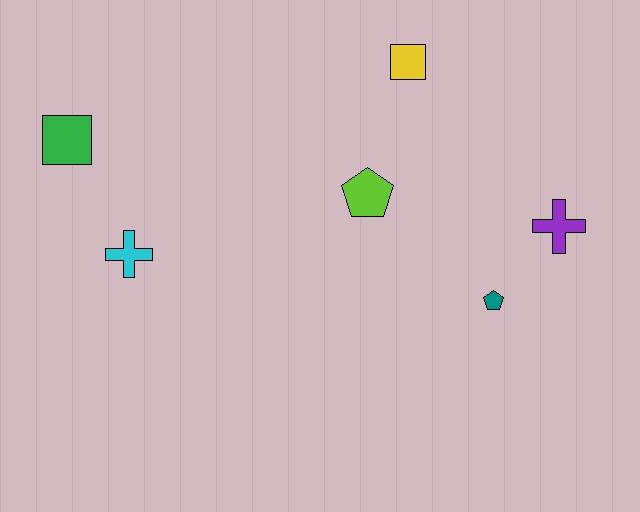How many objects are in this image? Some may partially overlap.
There are 6 objects.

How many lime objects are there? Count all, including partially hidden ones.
There is 1 lime object.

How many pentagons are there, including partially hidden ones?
There are 2 pentagons.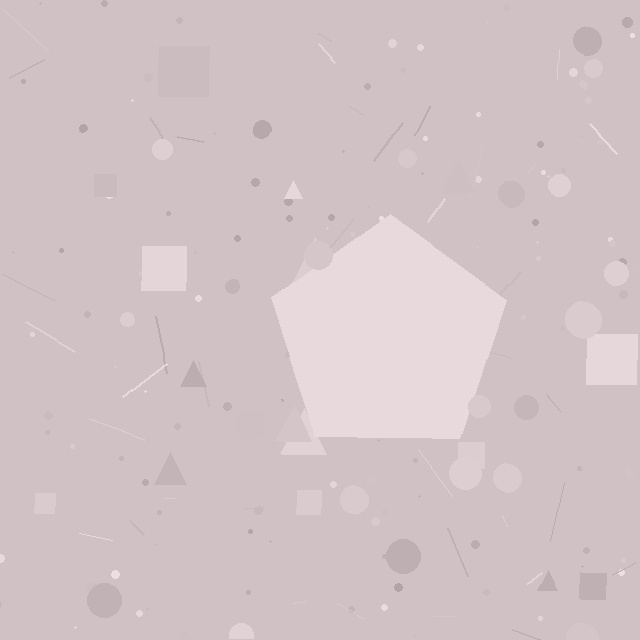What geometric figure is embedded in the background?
A pentagon is embedded in the background.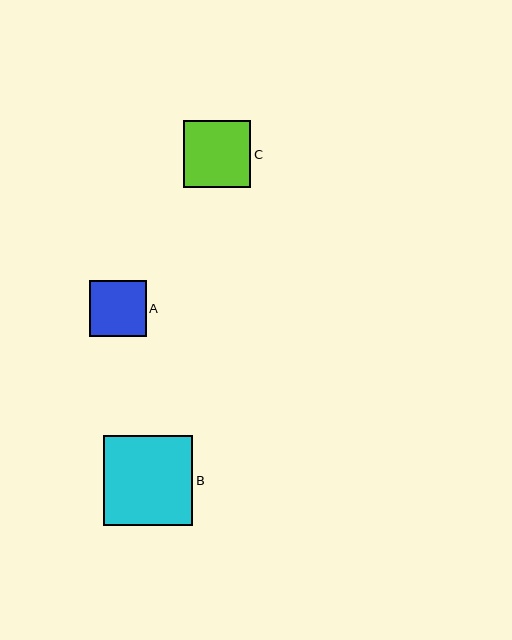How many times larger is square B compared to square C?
Square B is approximately 1.3 times the size of square C.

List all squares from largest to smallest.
From largest to smallest: B, C, A.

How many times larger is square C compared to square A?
Square C is approximately 1.2 times the size of square A.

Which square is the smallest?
Square A is the smallest with a size of approximately 57 pixels.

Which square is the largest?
Square B is the largest with a size of approximately 90 pixels.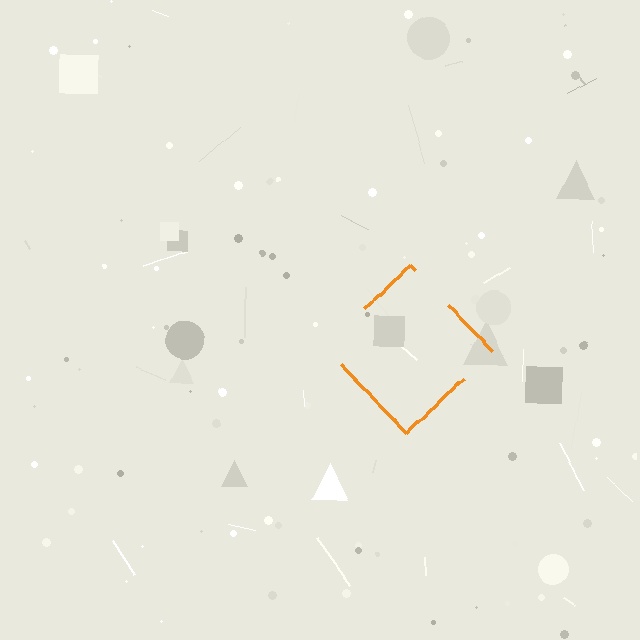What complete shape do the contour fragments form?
The contour fragments form a diamond.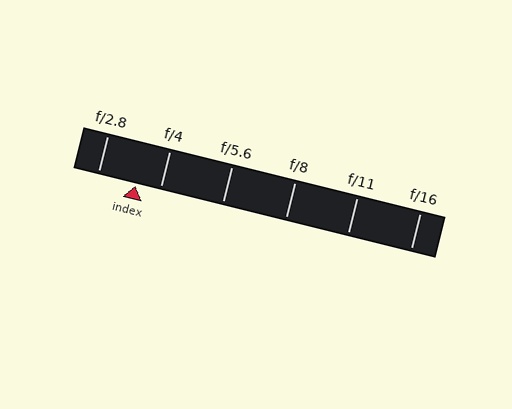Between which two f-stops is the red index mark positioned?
The index mark is between f/2.8 and f/4.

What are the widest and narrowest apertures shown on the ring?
The widest aperture shown is f/2.8 and the narrowest is f/16.